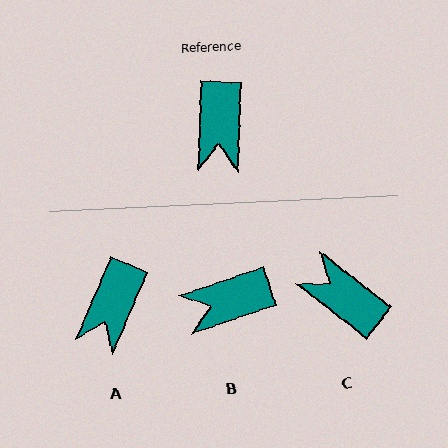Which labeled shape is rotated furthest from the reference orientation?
C, about 126 degrees away.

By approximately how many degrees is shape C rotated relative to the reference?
Approximately 126 degrees clockwise.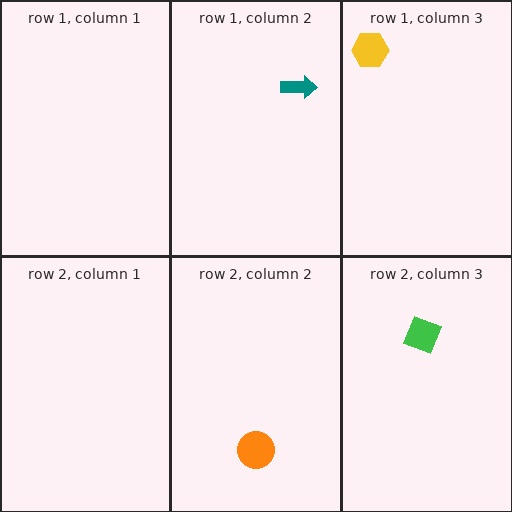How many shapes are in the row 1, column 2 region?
1.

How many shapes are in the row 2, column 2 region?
1.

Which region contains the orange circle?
The row 2, column 2 region.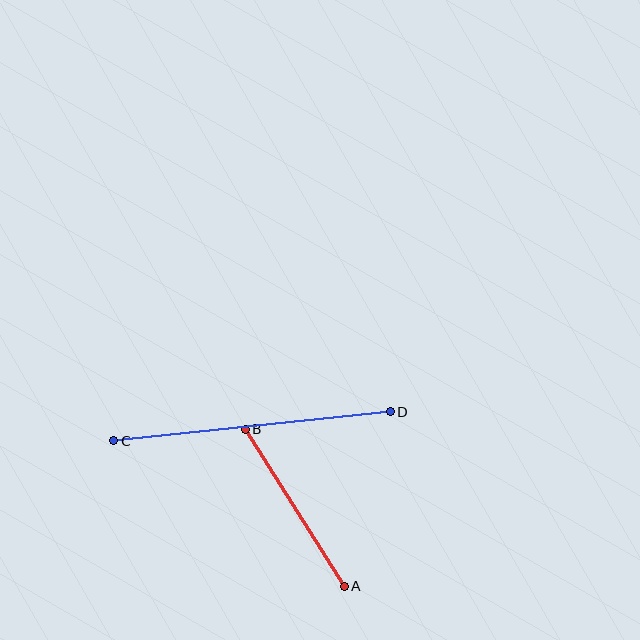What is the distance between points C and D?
The distance is approximately 278 pixels.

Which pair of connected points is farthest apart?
Points C and D are farthest apart.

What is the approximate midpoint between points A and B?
The midpoint is at approximately (295, 508) pixels.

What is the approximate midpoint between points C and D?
The midpoint is at approximately (252, 426) pixels.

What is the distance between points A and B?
The distance is approximately 186 pixels.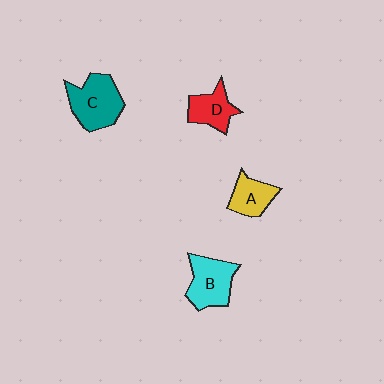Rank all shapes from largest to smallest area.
From largest to smallest: C (teal), B (cyan), D (red), A (yellow).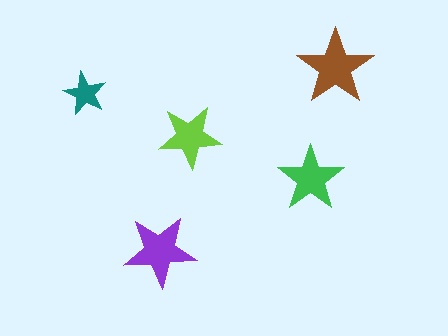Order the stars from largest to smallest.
the brown one, the purple one, the green one, the lime one, the teal one.